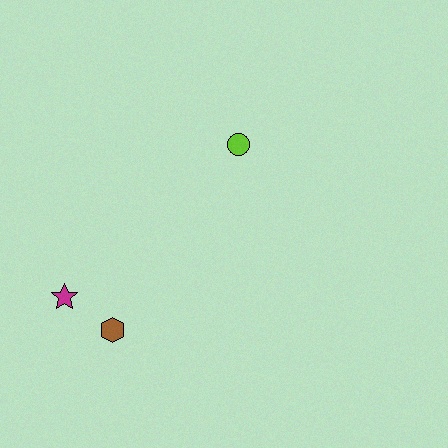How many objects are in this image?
There are 3 objects.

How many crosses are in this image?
There are no crosses.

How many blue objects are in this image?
There are no blue objects.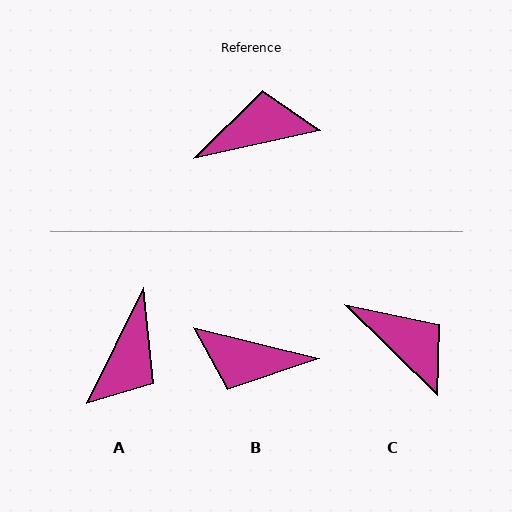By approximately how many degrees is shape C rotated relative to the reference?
Approximately 57 degrees clockwise.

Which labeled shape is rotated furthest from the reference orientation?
B, about 154 degrees away.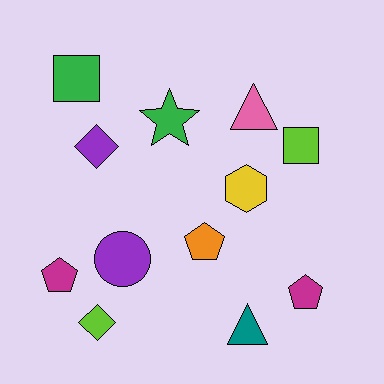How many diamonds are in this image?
There are 2 diamonds.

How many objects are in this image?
There are 12 objects.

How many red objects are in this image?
There are no red objects.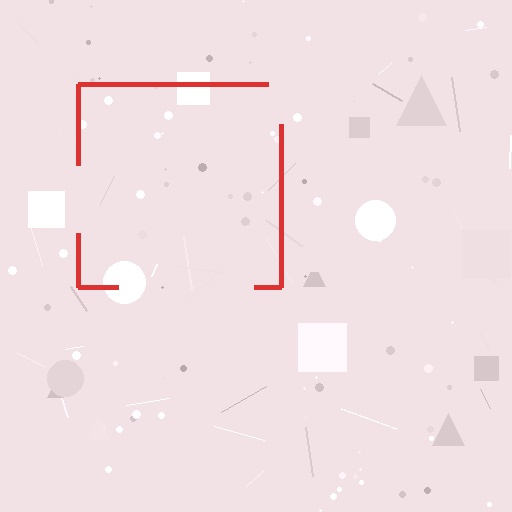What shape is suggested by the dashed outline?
The dashed outline suggests a square.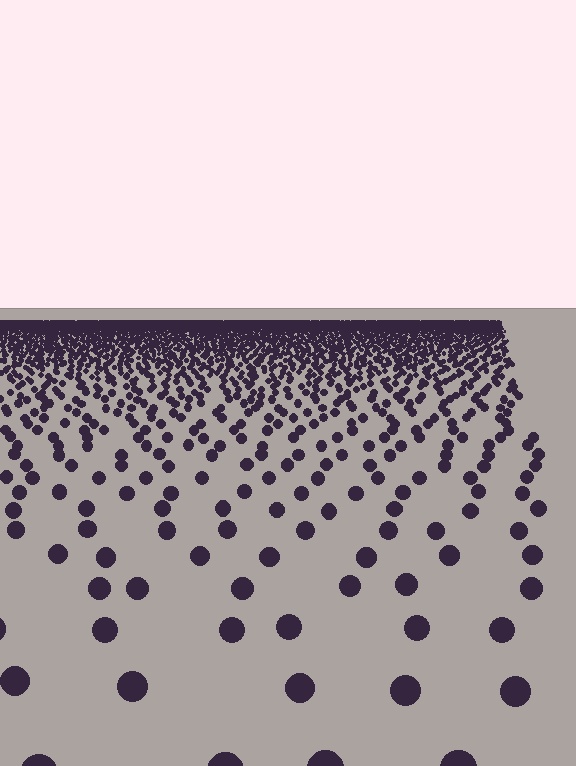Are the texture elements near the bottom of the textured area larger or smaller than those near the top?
Larger. Near the bottom, elements are closer to the viewer and appear at a bigger on-screen size.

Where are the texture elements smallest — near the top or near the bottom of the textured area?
Near the top.